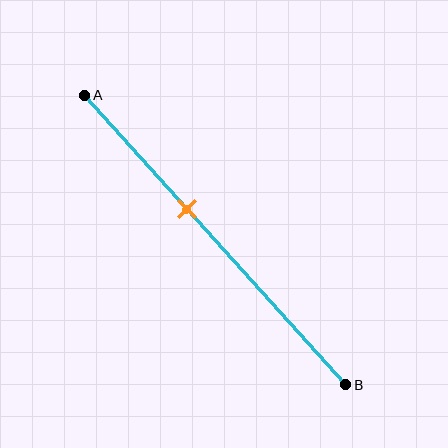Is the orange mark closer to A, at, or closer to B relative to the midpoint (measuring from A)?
The orange mark is closer to point A than the midpoint of segment AB.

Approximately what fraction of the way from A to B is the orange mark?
The orange mark is approximately 40% of the way from A to B.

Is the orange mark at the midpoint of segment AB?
No, the mark is at about 40% from A, not at the 50% midpoint.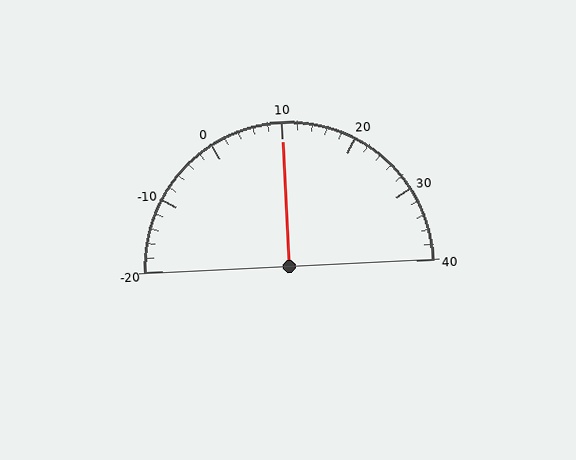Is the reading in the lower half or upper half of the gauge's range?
The reading is in the upper half of the range (-20 to 40).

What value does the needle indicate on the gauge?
The needle indicates approximately 10.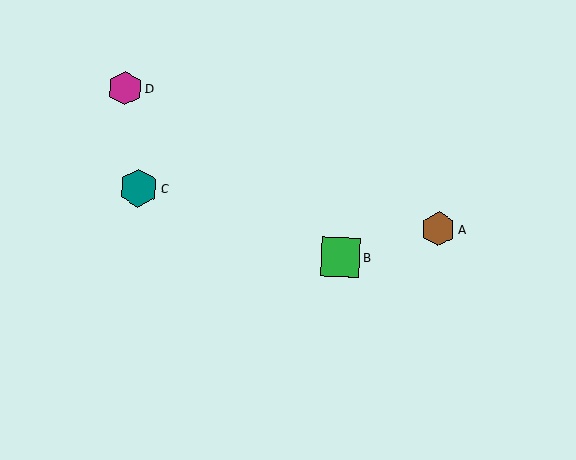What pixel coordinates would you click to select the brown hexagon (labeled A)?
Click at (438, 229) to select the brown hexagon A.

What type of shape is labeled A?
Shape A is a brown hexagon.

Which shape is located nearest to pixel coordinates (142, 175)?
The teal hexagon (labeled C) at (138, 188) is nearest to that location.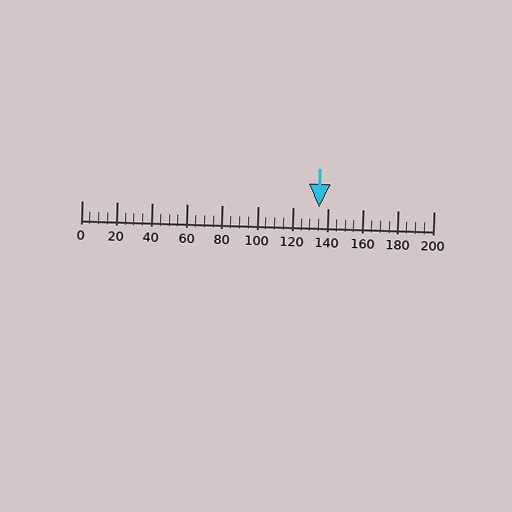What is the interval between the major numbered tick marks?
The major tick marks are spaced 20 units apart.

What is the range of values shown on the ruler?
The ruler shows values from 0 to 200.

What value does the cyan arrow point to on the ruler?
The cyan arrow points to approximately 135.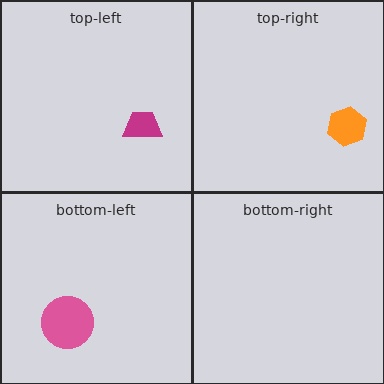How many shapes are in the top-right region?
1.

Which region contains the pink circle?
The bottom-left region.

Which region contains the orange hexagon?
The top-right region.